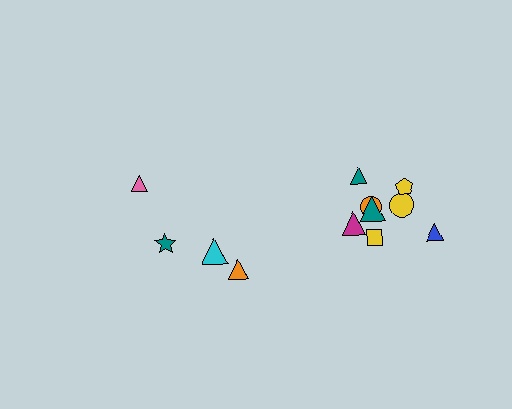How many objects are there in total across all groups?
There are 12 objects.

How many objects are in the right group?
There are 8 objects.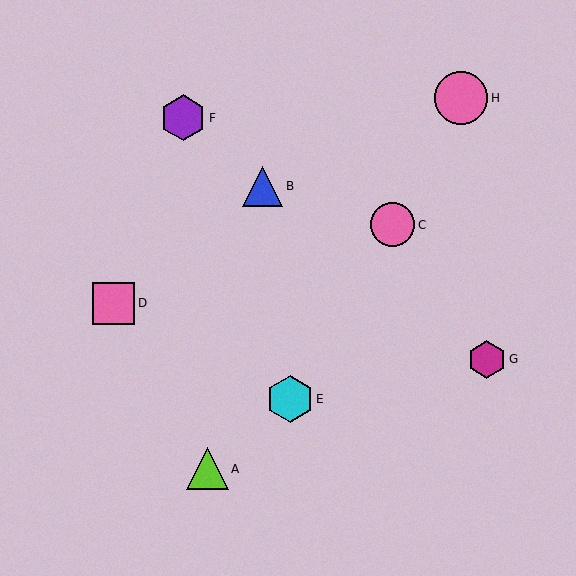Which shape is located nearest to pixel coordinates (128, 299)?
The pink square (labeled D) at (114, 303) is nearest to that location.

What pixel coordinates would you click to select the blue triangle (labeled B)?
Click at (263, 186) to select the blue triangle B.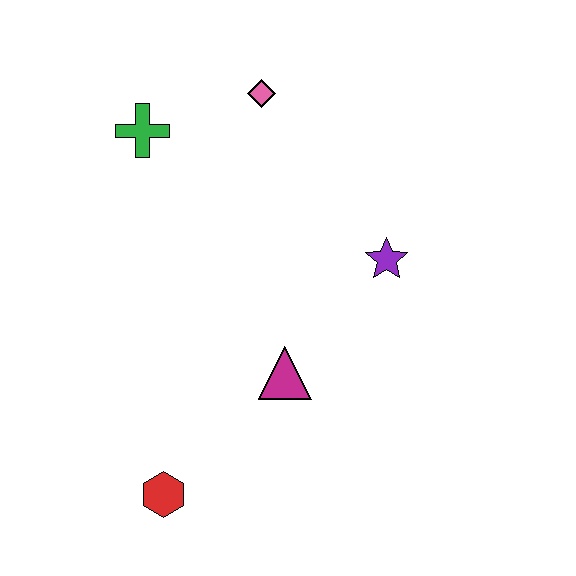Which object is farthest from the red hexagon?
The pink diamond is farthest from the red hexagon.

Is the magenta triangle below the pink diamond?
Yes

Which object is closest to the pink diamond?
The green cross is closest to the pink diamond.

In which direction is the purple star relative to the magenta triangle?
The purple star is above the magenta triangle.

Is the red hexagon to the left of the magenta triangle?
Yes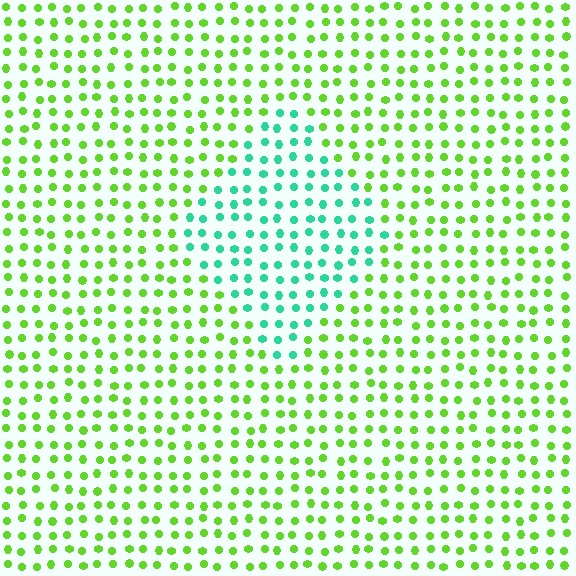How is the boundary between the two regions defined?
The boundary is defined purely by a slight shift in hue (about 58 degrees). Spacing, size, and orientation are identical on both sides.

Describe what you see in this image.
The image is filled with small lime elements in a uniform arrangement. A diamond-shaped region is visible where the elements are tinted to a slightly different hue, forming a subtle color boundary.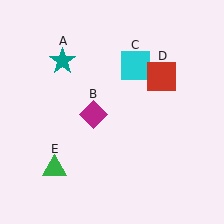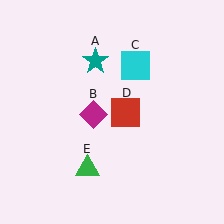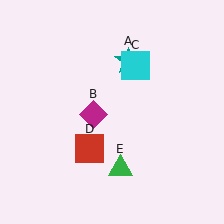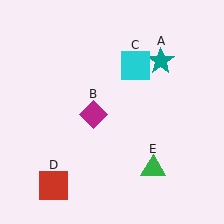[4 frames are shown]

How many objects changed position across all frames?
3 objects changed position: teal star (object A), red square (object D), green triangle (object E).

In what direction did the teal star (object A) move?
The teal star (object A) moved right.